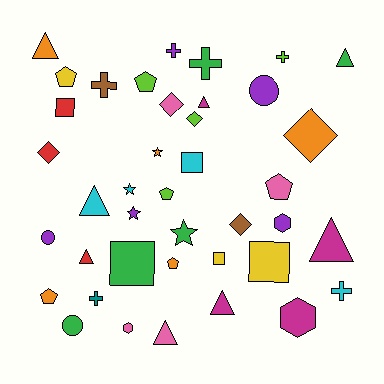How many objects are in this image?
There are 40 objects.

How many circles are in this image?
There are 3 circles.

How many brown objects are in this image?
There are 2 brown objects.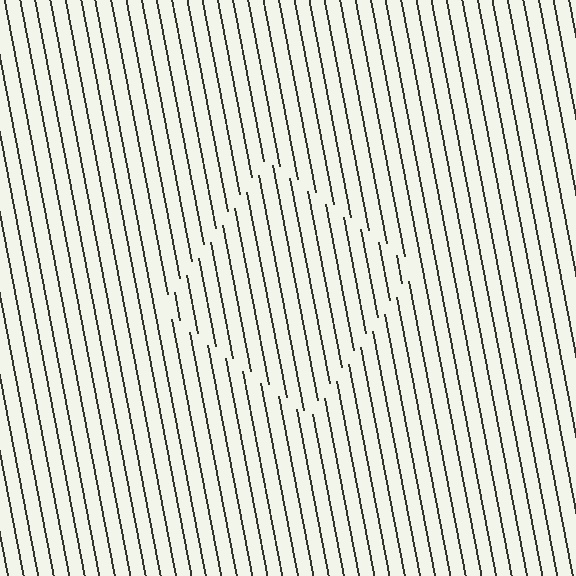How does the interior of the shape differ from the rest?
The interior of the shape contains the same grating, shifted by half a period — the contour is defined by the phase discontinuity where line-ends from the inner and outer gratings abut.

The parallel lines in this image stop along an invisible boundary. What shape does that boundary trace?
An illusory square. The interior of the shape contains the same grating, shifted by half a period — the contour is defined by the phase discontinuity where line-ends from the inner and outer gratings abut.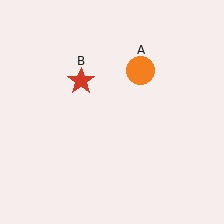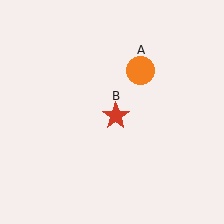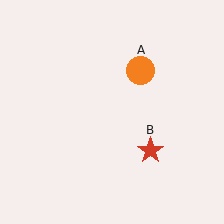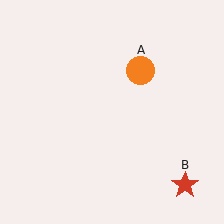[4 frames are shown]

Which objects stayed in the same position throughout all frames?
Orange circle (object A) remained stationary.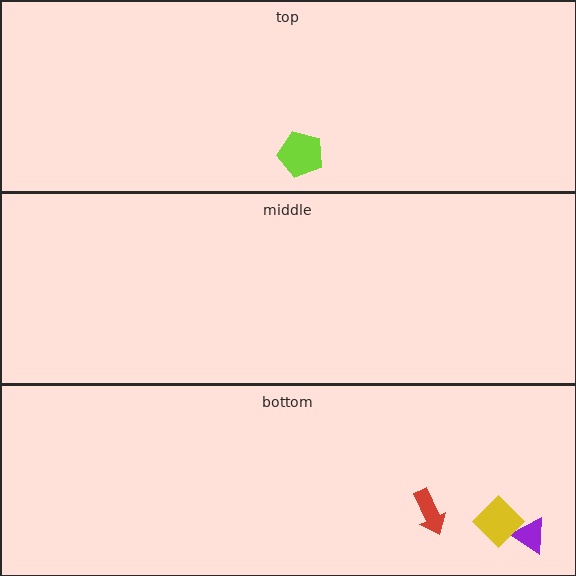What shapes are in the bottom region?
The purple triangle, the yellow diamond, the red arrow.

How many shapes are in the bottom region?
3.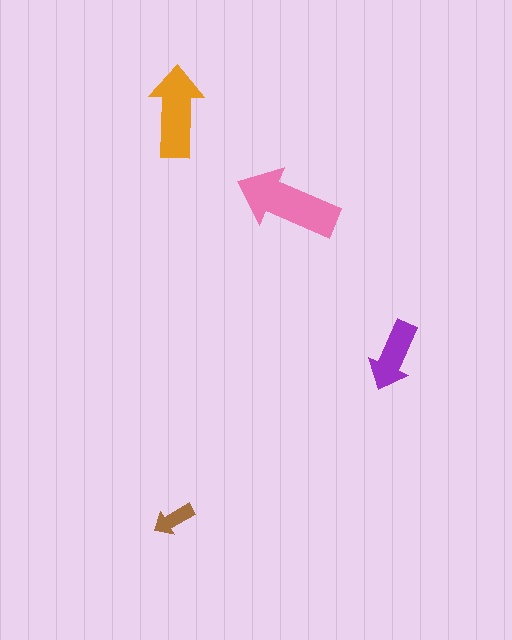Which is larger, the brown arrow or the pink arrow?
The pink one.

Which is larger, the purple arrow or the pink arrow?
The pink one.